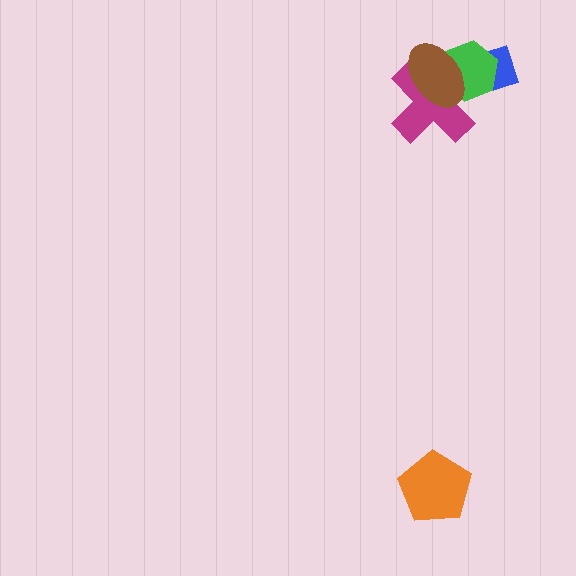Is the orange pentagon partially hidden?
No, no other shape covers it.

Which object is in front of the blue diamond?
The green hexagon is in front of the blue diamond.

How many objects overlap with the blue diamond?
1 object overlaps with the blue diamond.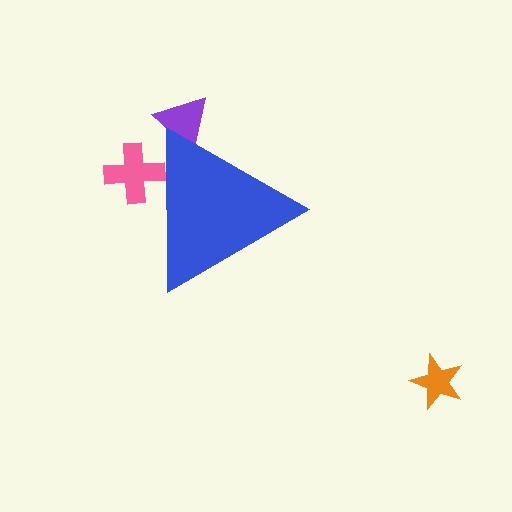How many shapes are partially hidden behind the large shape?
2 shapes are partially hidden.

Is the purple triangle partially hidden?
Yes, the purple triangle is partially hidden behind the blue triangle.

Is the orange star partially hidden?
No, the orange star is fully visible.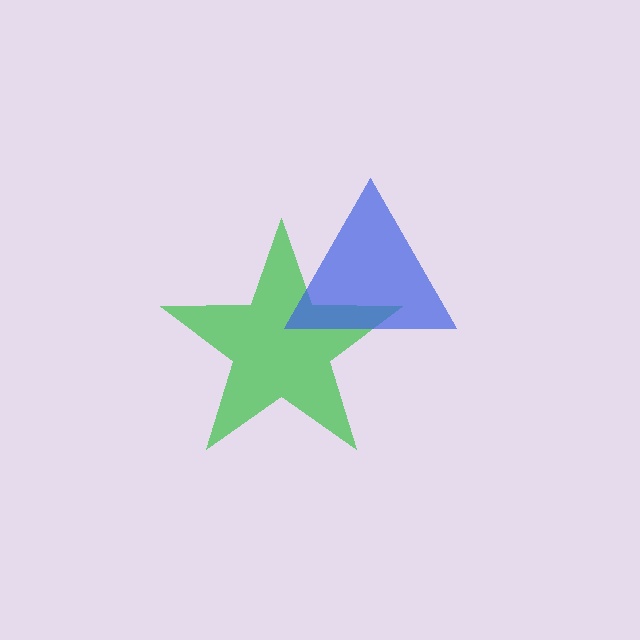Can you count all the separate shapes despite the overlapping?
Yes, there are 2 separate shapes.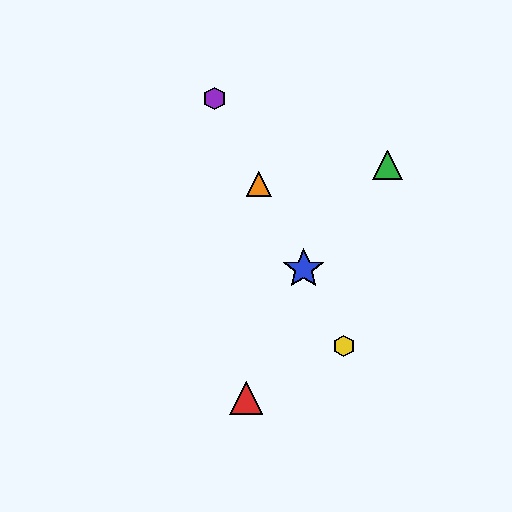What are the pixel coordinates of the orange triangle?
The orange triangle is at (259, 184).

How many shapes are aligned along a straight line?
4 shapes (the blue star, the yellow hexagon, the purple hexagon, the orange triangle) are aligned along a straight line.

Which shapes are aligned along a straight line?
The blue star, the yellow hexagon, the purple hexagon, the orange triangle are aligned along a straight line.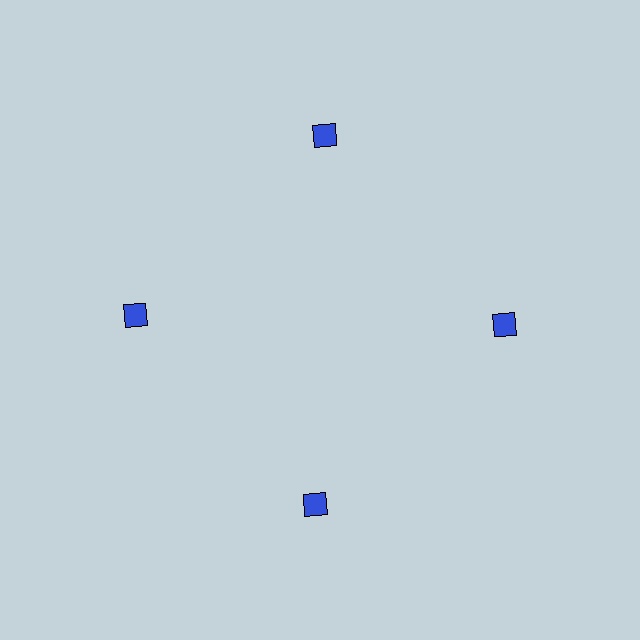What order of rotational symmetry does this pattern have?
This pattern has 4-fold rotational symmetry.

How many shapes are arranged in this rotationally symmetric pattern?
There are 4 shapes, arranged in 4 groups of 1.